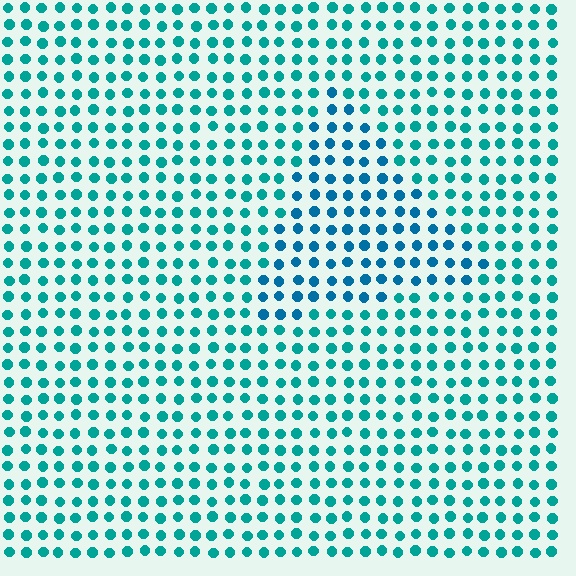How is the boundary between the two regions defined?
The boundary is defined purely by a slight shift in hue (about 24 degrees). Spacing, size, and orientation are identical on both sides.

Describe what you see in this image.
The image is filled with small teal elements in a uniform arrangement. A triangle-shaped region is visible where the elements are tinted to a slightly different hue, forming a subtle color boundary.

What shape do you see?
I see a triangle.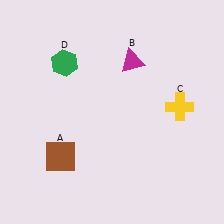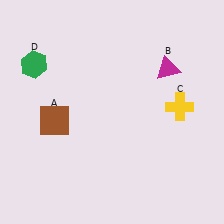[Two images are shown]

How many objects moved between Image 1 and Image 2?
3 objects moved between the two images.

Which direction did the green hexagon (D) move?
The green hexagon (D) moved left.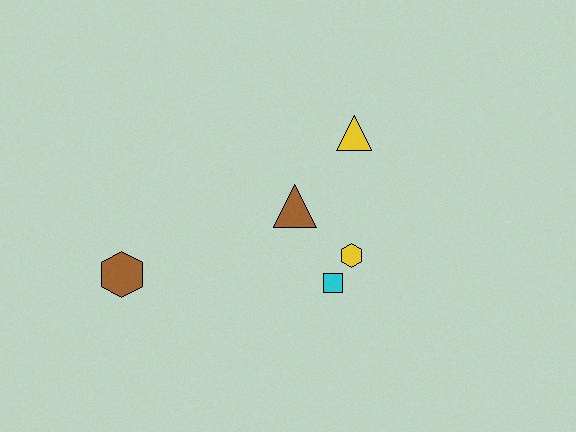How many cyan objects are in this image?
There is 1 cyan object.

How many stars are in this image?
There are no stars.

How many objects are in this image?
There are 5 objects.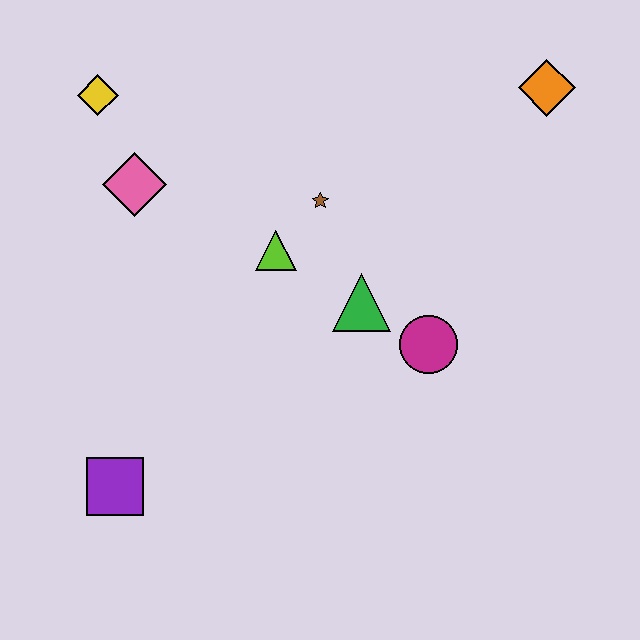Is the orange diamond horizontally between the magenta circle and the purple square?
No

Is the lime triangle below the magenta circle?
No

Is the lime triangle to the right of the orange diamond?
No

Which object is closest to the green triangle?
The magenta circle is closest to the green triangle.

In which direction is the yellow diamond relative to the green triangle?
The yellow diamond is to the left of the green triangle.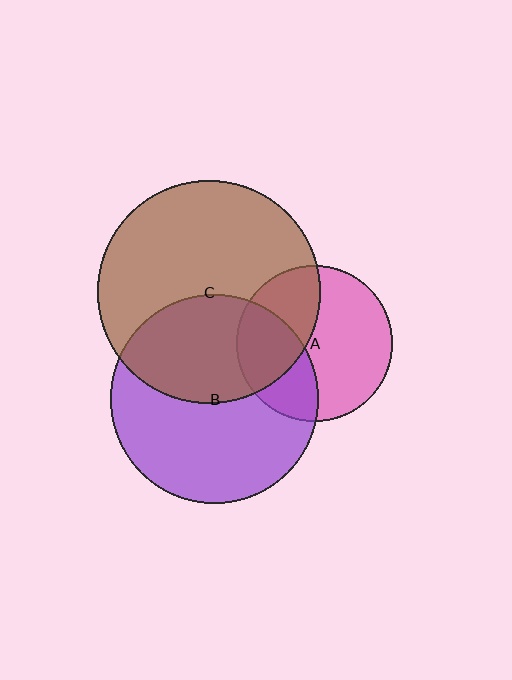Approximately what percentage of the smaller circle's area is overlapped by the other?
Approximately 40%.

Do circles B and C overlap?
Yes.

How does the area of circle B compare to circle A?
Approximately 1.8 times.